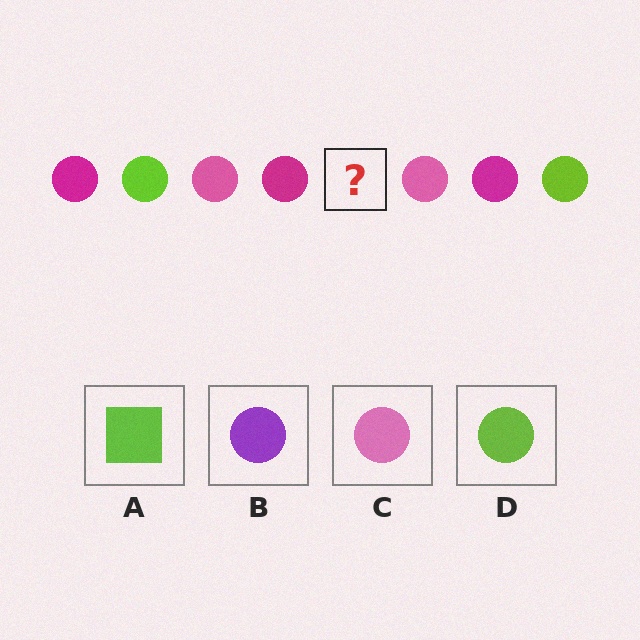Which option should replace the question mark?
Option D.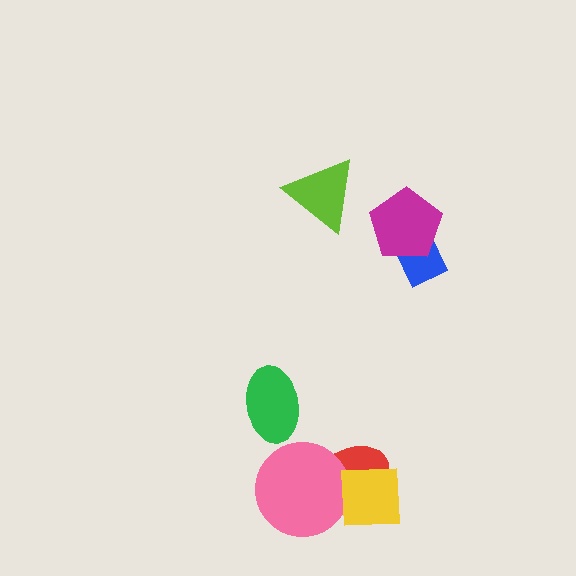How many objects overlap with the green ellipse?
0 objects overlap with the green ellipse.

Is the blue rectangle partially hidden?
Yes, it is partially covered by another shape.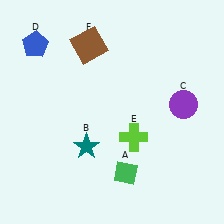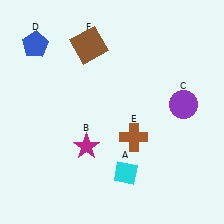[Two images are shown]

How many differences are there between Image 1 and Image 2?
There are 3 differences between the two images.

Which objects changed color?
A changed from green to cyan. B changed from teal to magenta. E changed from lime to brown.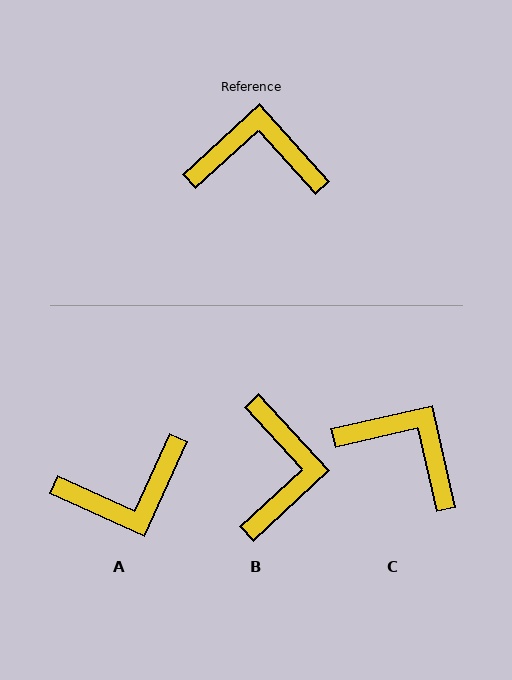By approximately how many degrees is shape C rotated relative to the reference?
Approximately 30 degrees clockwise.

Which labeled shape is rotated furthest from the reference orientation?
A, about 157 degrees away.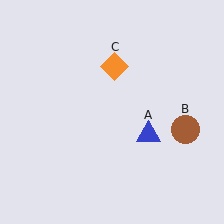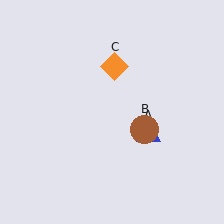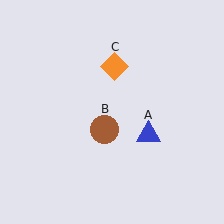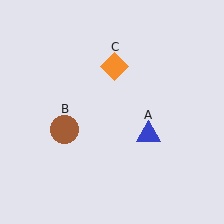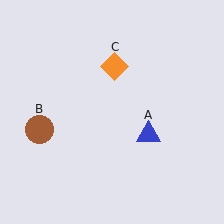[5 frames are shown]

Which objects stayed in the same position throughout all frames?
Blue triangle (object A) and orange diamond (object C) remained stationary.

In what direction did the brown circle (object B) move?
The brown circle (object B) moved left.